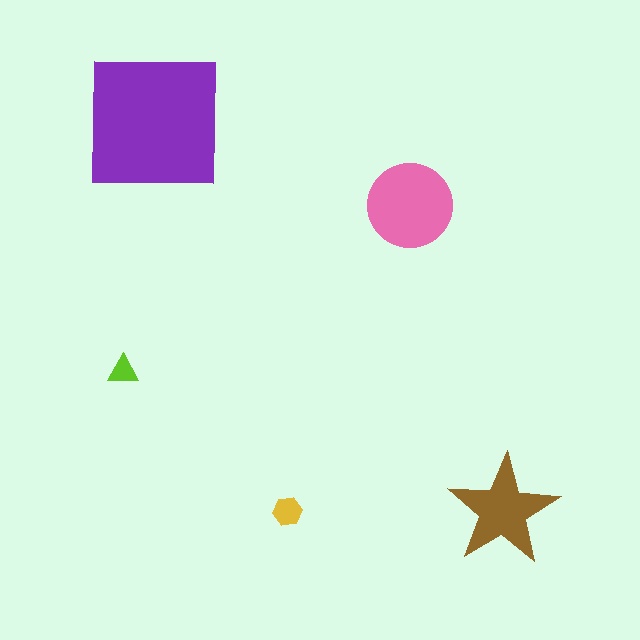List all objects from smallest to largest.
The lime triangle, the yellow hexagon, the brown star, the pink circle, the purple square.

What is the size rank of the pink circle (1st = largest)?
2nd.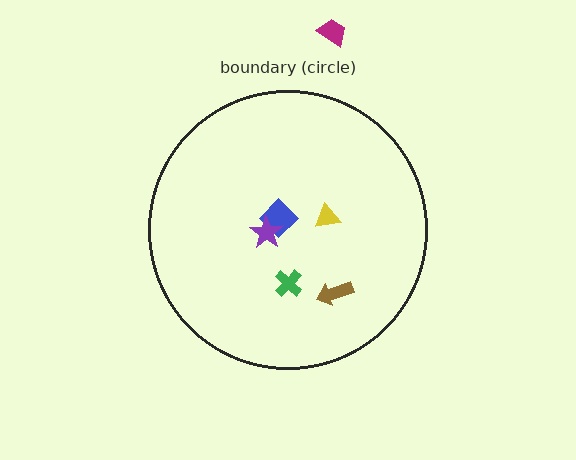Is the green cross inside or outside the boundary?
Inside.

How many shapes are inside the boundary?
5 inside, 1 outside.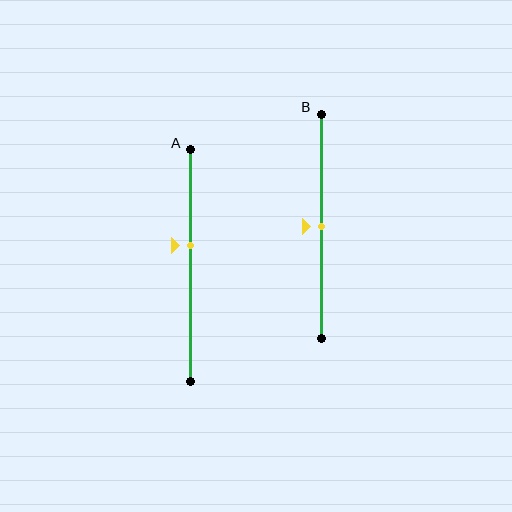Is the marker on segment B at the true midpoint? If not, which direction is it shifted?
Yes, the marker on segment B is at the true midpoint.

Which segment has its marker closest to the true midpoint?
Segment B has its marker closest to the true midpoint.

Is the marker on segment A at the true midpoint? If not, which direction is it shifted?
No, the marker on segment A is shifted upward by about 9% of the segment length.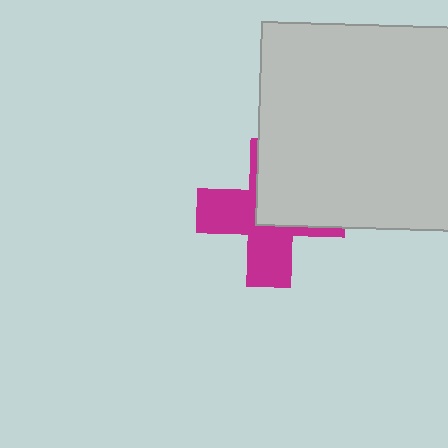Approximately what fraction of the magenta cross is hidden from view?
Roughly 46% of the magenta cross is hidden behind the light gray square.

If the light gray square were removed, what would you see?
You would see the complete magenta cross.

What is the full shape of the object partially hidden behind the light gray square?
The partially hidden object is a magenta cross.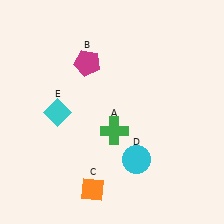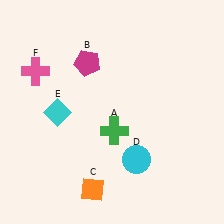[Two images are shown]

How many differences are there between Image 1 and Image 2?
There is 1 difference between the two images.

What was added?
A pink cross (F) was added in Image 2.